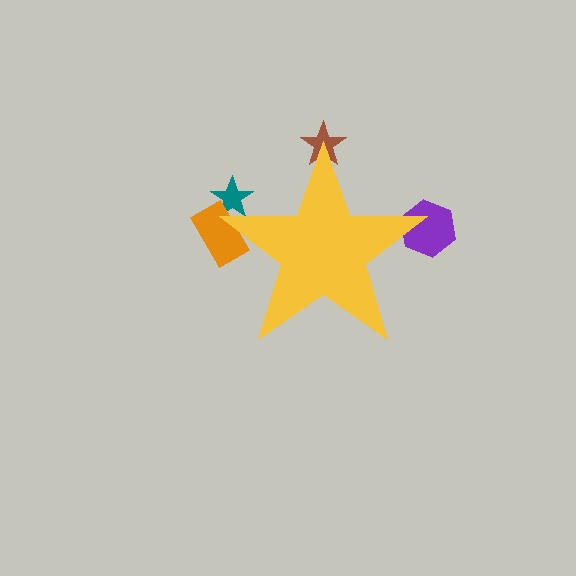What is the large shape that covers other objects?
A yellow star.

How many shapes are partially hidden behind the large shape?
4 shapes are partially hidden.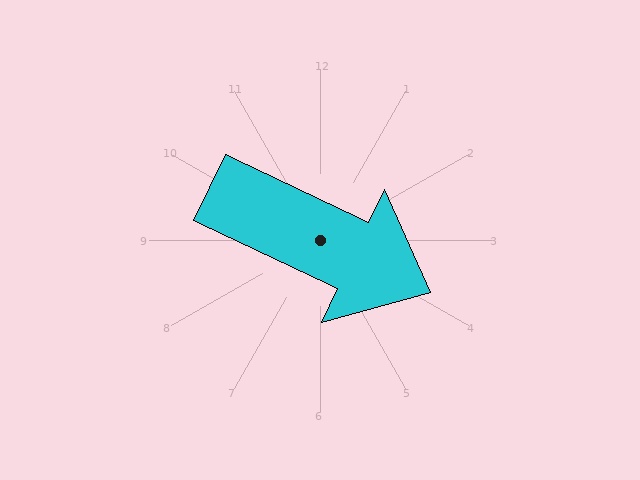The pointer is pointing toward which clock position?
Roughly 4 o'clock.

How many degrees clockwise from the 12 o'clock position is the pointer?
Approximately 115 degrees.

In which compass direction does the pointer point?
Southeast.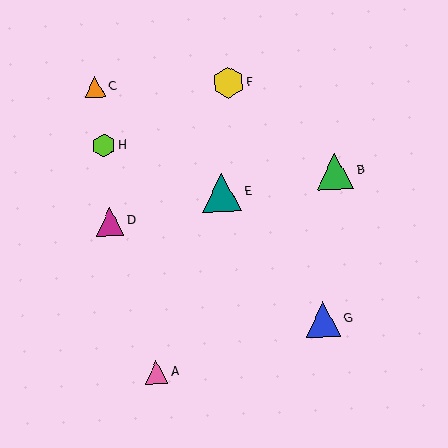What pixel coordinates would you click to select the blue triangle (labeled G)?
Click at (323, 319) to select the blue triangle G.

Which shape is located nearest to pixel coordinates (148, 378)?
The pink triangle (labeled A) at (157, 372) is nearest to that location.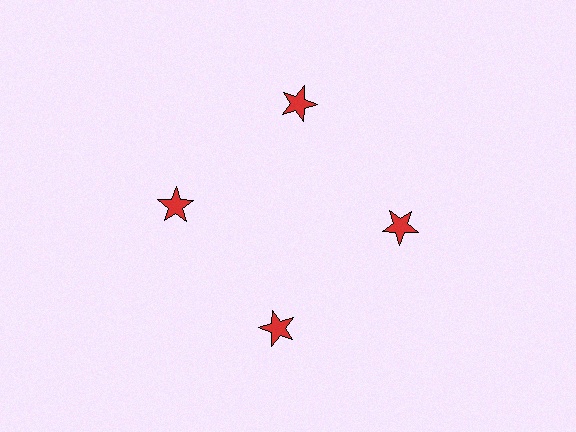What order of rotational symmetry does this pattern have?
This pattern has 4-fold rotational symmetry.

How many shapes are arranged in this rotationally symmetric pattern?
There are 4 shapes, arranged in 4 groups of 1.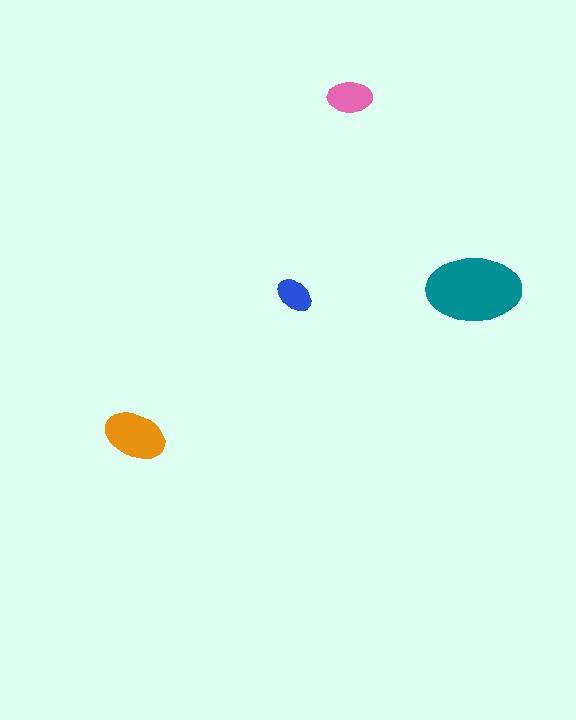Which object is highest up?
The pink ellipse is topmost.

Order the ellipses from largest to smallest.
the teal one, the orange one, the pink one, the blue one.